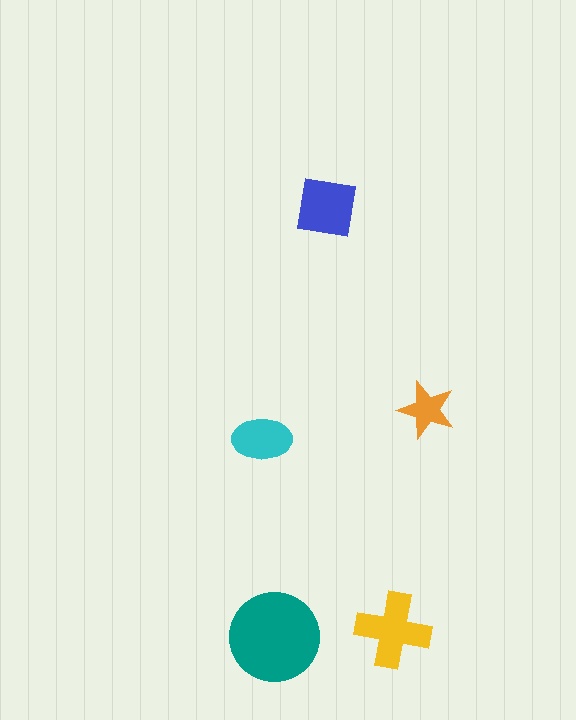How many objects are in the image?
There are 5 objects in the image.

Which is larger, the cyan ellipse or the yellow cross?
The yellow cross.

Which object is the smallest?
The orange star.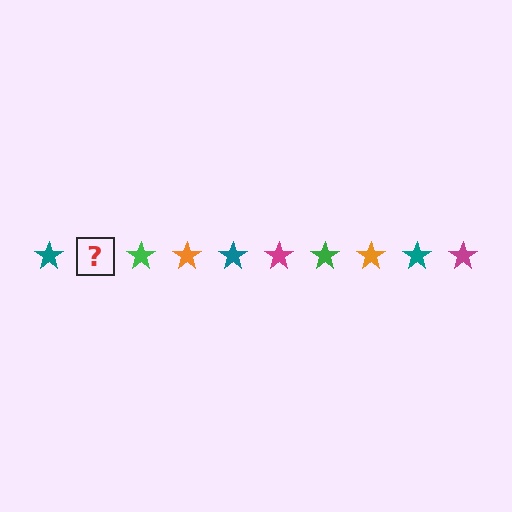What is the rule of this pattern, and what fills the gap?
The rule is that the pattern cycles through teal, magenta, green, orange stars. The gap should be filled with a magenta star.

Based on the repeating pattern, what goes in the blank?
The blank should be a magenta star.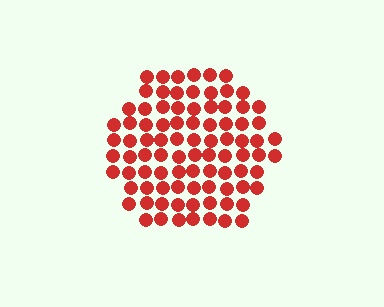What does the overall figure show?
The overall figure shows a hexagon.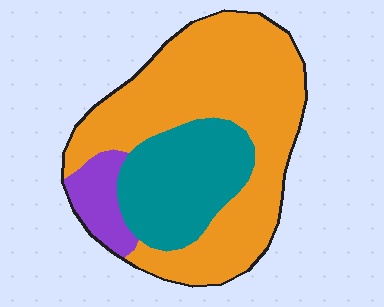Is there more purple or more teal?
Teal.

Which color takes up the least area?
Purple, at roughly 10%.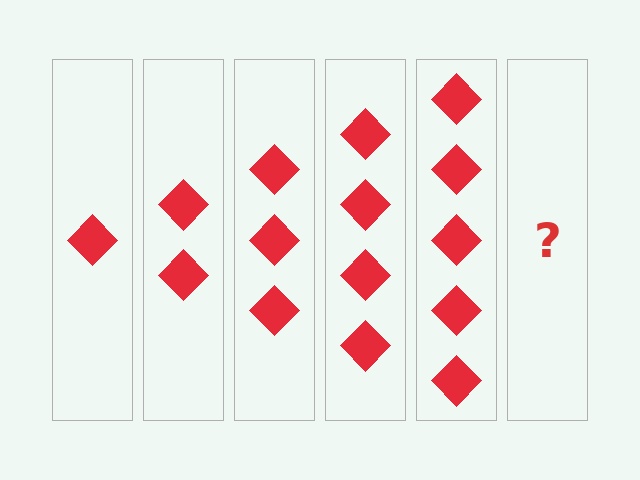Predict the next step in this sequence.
The next step is 6 diamonds.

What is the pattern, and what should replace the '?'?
The pattern is that each step adds one more diamond. The '?' should be 6 diamonds.